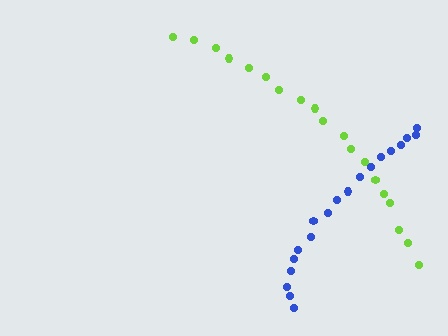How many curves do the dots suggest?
There are 2 distinct paths.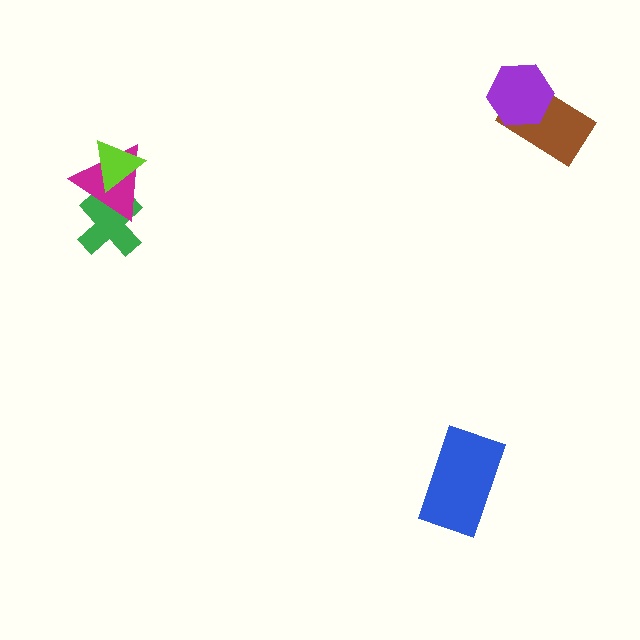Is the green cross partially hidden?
Yes, it is partially covered by another shape.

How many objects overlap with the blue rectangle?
0 objects overlap with the blue rectangle.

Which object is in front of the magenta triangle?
The lime triangle is in front of the magenta triangle.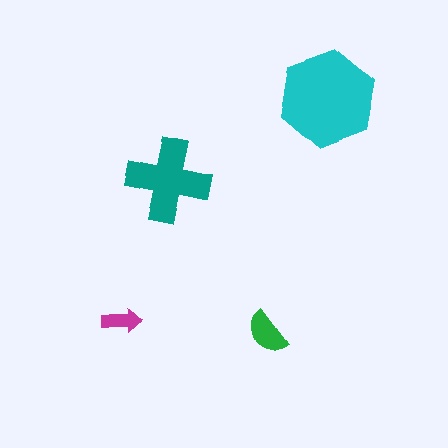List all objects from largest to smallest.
The cyan hexagon, the teal cross, the green semicircle, the magenta arrow.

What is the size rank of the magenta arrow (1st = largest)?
4th.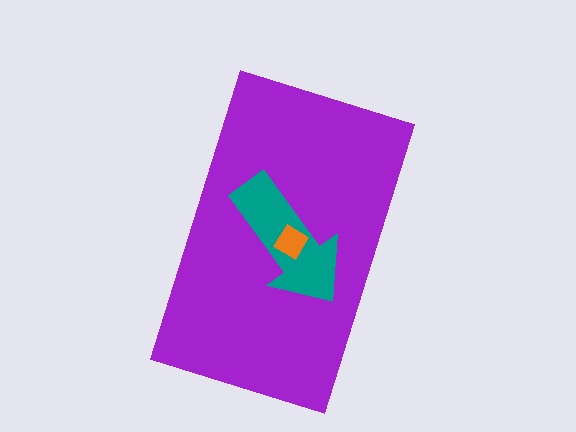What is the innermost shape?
The orange diamond.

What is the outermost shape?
The purple rectangle.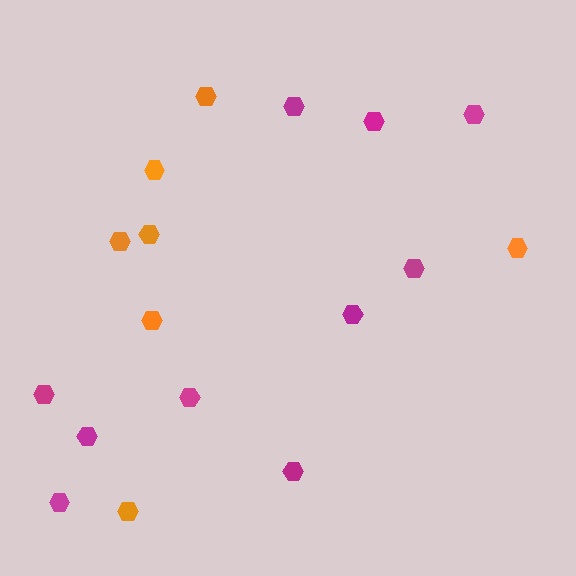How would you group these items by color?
There are 2 groups: one group of magenta hexagons (10) and one group of orange hexagons (7).